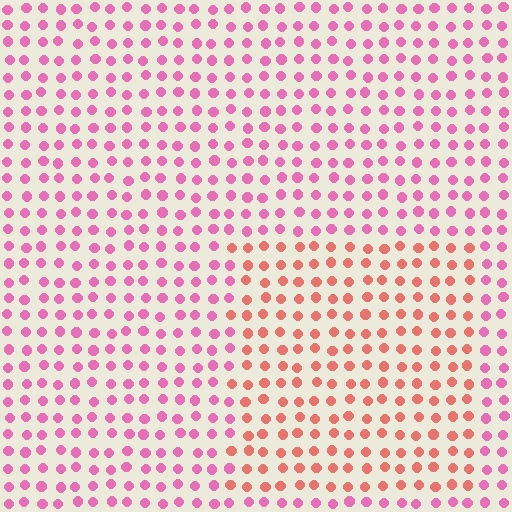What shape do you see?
I see a rectangle.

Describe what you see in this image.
The image is filled with small pink elements in a uniform arrangement. A rectangle-shaped region is visible where the elements are tinted to a slightly different hue, forming a subtle color boundary.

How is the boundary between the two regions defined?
The boundary is defined purely by a slight shift in hue (about 39 degrees). Spacing, size, and orientation are identical on both sides.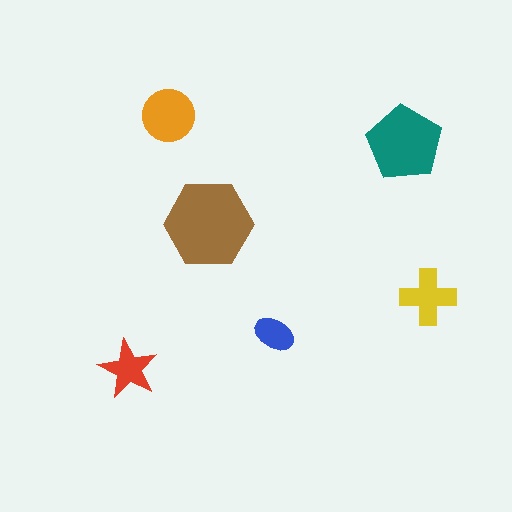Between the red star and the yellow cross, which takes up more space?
The yellow cross.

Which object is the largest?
The brown hexagon.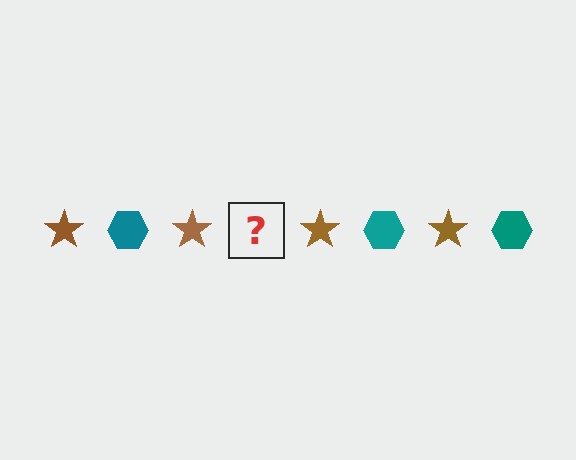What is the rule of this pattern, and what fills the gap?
The rule is that the pattern alternates between brown star and teal hexagon. The gap should be filled with a teal hexagon.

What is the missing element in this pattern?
The missing element is a teal hexagon.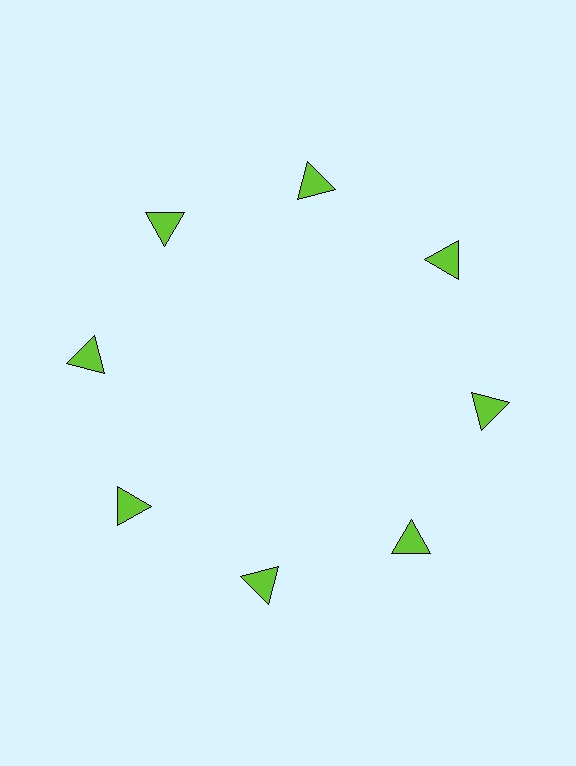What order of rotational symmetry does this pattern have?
This pattern has 8-fold rotational symmetry.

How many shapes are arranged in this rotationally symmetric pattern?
There are 8 shapes, arranged in 8 groups of 1.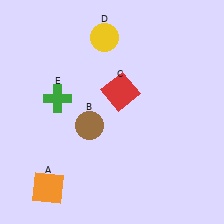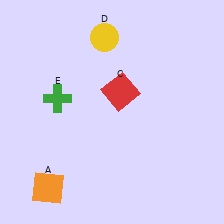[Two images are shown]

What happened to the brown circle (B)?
The brown circle (B) was removed in Image 2. It was in the bottom-left area of Image 1.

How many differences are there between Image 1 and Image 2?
There is 1 difference between the two images.